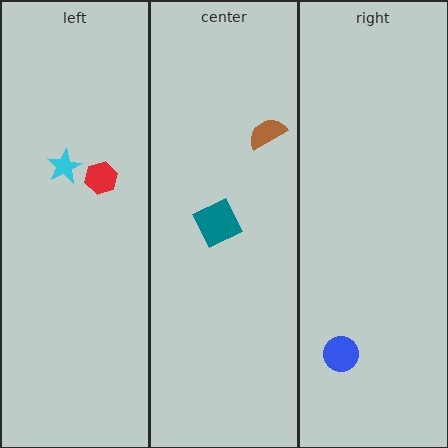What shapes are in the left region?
The cyan star, the red hexagon.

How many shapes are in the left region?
2.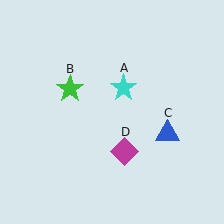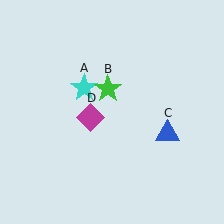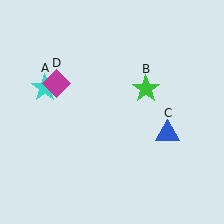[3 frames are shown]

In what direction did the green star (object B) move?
The green star (object B) moved right.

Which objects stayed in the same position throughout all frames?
Blue triangle (object C) remained stationary.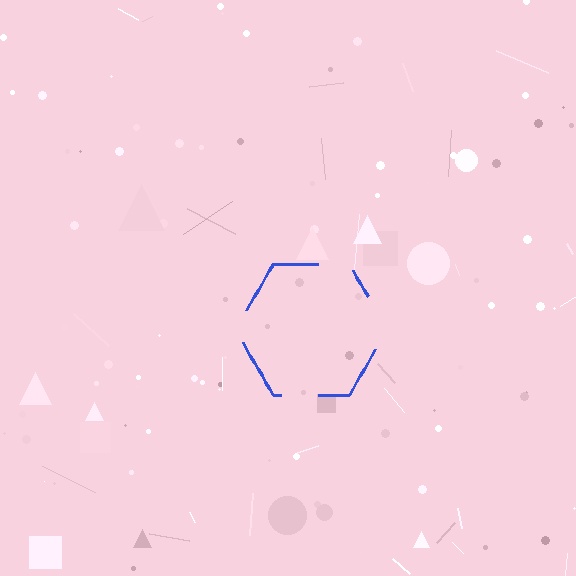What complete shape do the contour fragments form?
The contour fragments form a hexagon.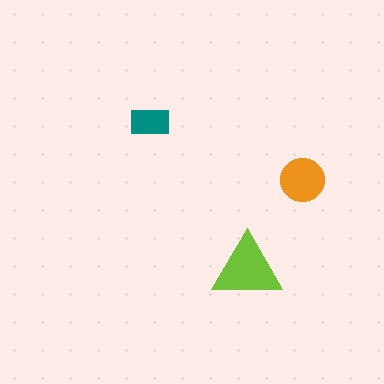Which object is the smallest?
The teal rectangle.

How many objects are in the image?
There are 3 objects in the image.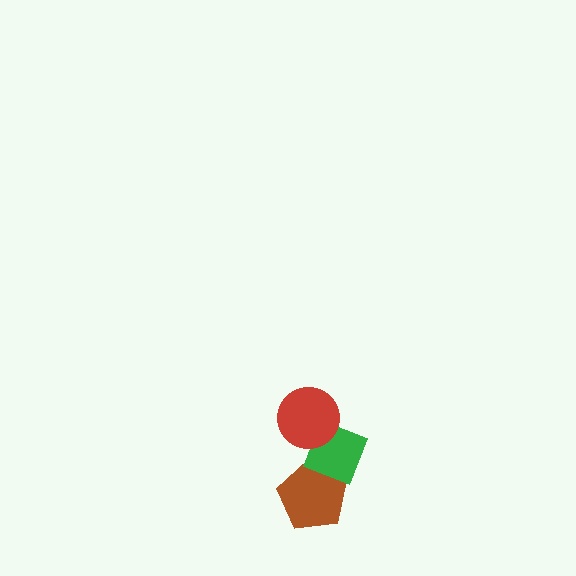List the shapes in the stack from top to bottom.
From top to bottom: the red circle, the green diamond, the brown pentagon.